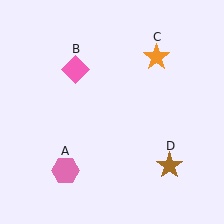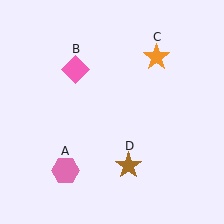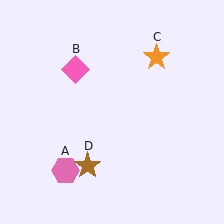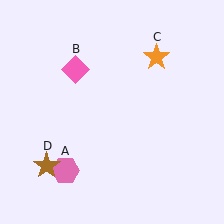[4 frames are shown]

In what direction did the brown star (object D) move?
The brown star (object D) moved left.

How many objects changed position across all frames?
1 object changed position: brown star (object D).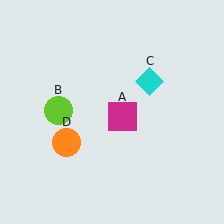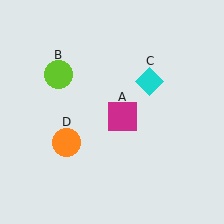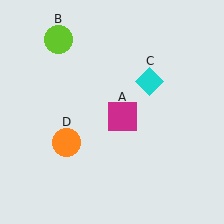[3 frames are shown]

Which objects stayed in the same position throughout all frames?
Magenta square (object A) and cyan diamond (object C) and orange circle (object D) remained stationary.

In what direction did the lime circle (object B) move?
The lime circle (object B) moved up.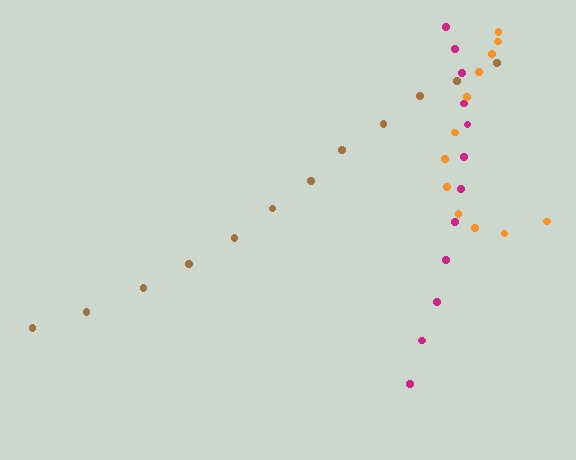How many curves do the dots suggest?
There are 3 distinct paths.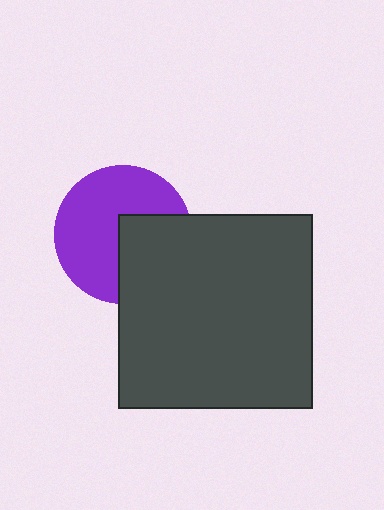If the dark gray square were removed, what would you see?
You would see the complete purple circle.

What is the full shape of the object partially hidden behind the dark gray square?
The partially hidden object is a purple circle.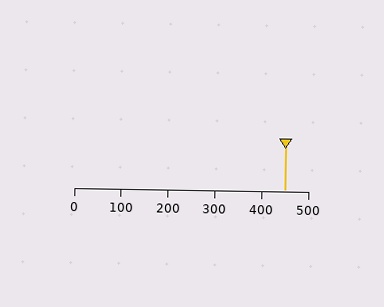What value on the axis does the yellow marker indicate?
The marker indicates approximately 450.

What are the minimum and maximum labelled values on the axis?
The axis runs from 0 to 500.